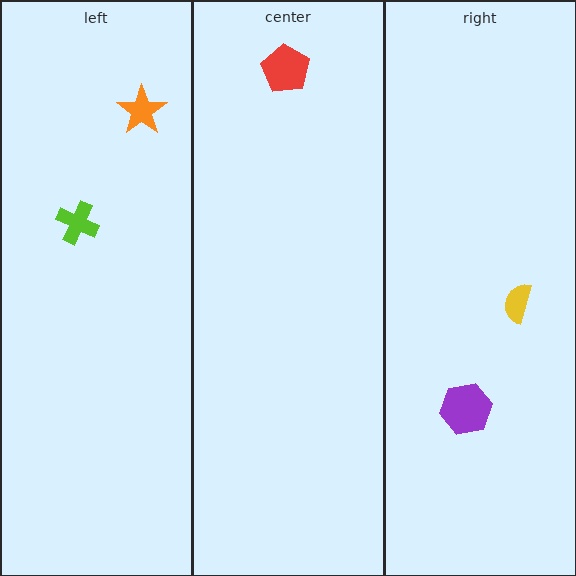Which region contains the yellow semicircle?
The right region.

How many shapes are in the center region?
1.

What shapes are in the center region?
The red pentagon.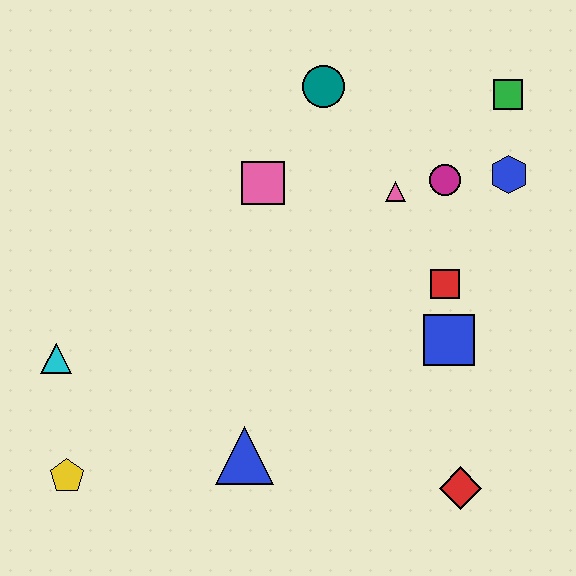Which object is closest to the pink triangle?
The magenta circle is closest to the pink triangle.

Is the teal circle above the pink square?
Yes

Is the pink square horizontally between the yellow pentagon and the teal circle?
Yes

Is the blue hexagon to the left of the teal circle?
No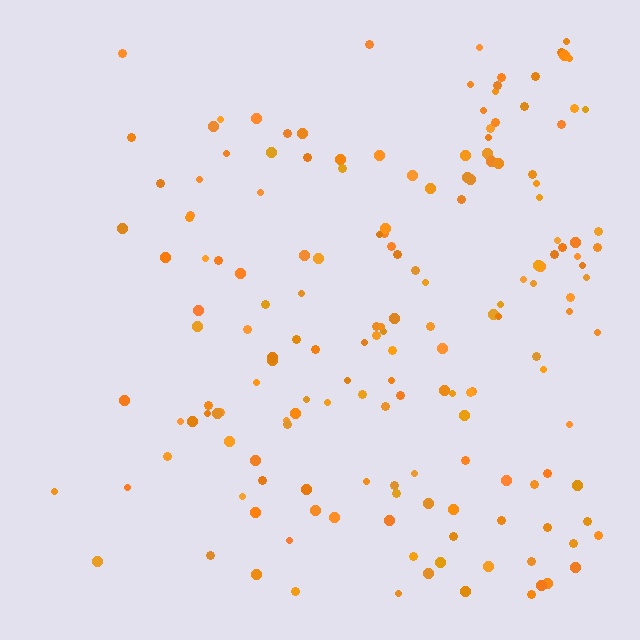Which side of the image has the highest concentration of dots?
The right.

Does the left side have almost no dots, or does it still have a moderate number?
Still a moderate number, just noticeably fewer than the right.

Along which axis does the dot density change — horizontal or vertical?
Horizontal.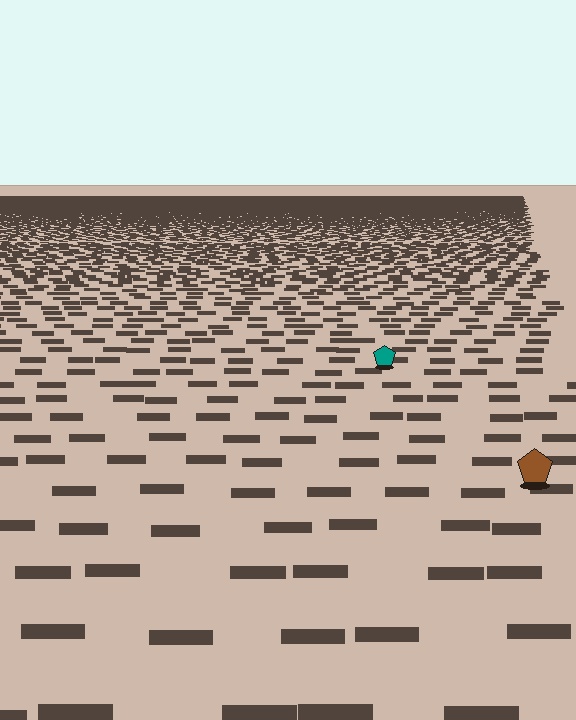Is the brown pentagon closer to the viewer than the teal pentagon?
Yes. The brown pentagon is closer — you can tell from the texture gradient: the ground texture is coarser near it.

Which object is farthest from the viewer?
The teal pentagon is farthest from the viewer. It appears smaller and the ground texture around it is denser.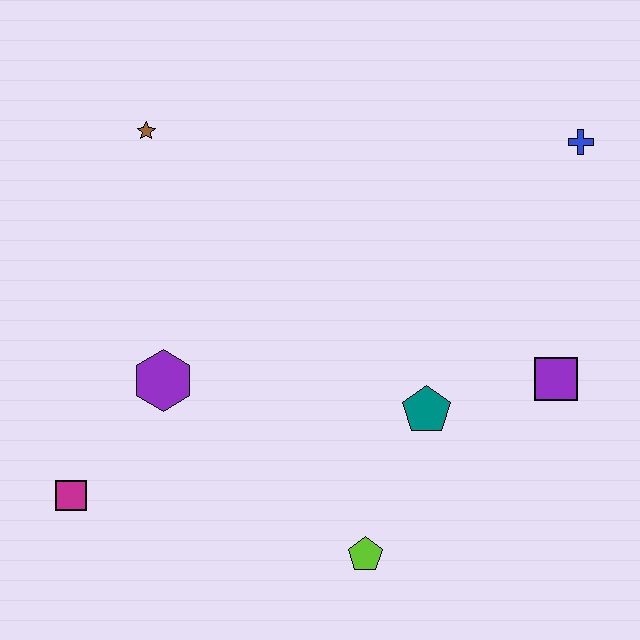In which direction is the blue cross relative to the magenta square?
The blue cross is to the right of the magenta square.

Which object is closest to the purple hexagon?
The magenta square is closest to the purple hexagon.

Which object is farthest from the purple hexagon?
The blue cross is farthest from the purple hexagon.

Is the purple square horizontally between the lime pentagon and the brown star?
No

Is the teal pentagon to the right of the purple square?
No